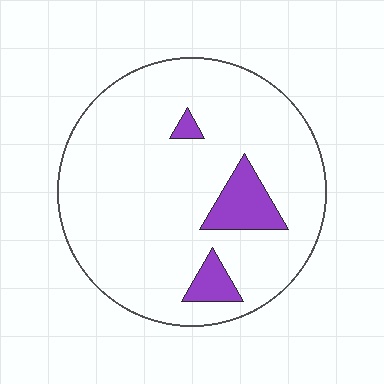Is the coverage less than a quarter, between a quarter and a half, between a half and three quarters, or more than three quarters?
Less than a quarter.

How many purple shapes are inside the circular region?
3.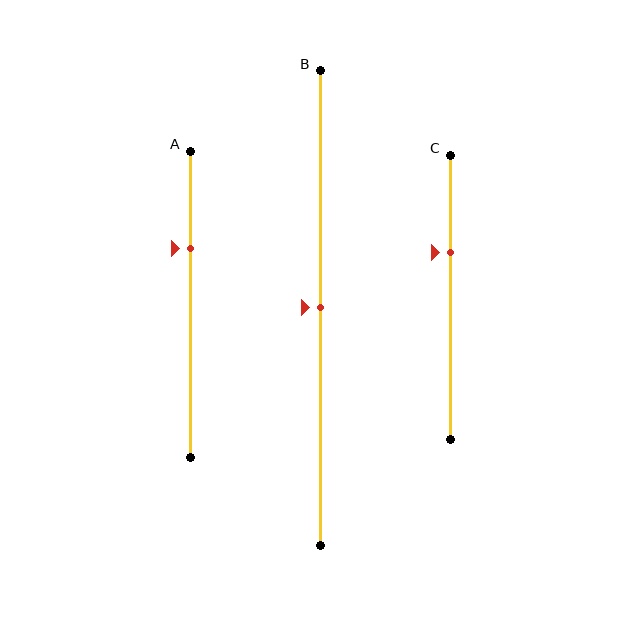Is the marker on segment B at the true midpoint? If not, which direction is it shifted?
Yes, the marker on segment B is at the true midpoint.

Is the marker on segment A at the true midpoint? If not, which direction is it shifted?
No, the marker on segment A is shifted upward by about 18% of the segment length.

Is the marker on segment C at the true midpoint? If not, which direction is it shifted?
No, the marker on segment C is shifted upward by about 16% of the segment length.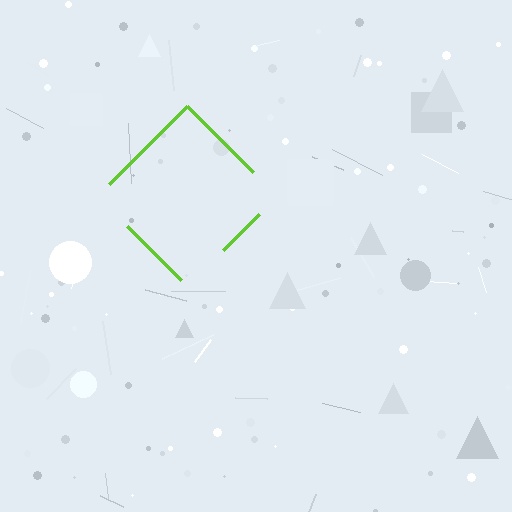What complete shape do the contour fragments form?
The contour fragments form a diamond.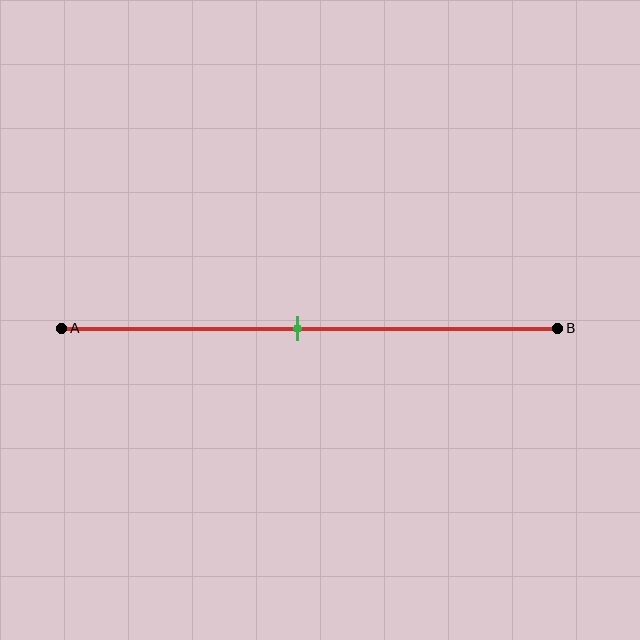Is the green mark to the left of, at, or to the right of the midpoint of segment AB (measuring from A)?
The green mark is approximately at the midpoint of segment AB.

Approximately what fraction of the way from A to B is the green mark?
The green mark is approximately 50% of the way from A to B.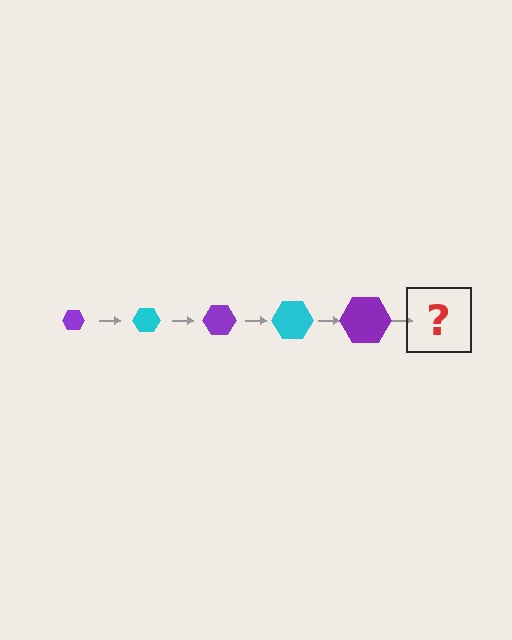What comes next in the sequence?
The next element should be a cyan hexagon, larger than the previous one.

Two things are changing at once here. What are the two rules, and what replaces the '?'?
The two rules are that the hexagon grows larger each step and the color cycles through purple and cyan. The '?' should be a cyan hexagon, larger than the previous one.